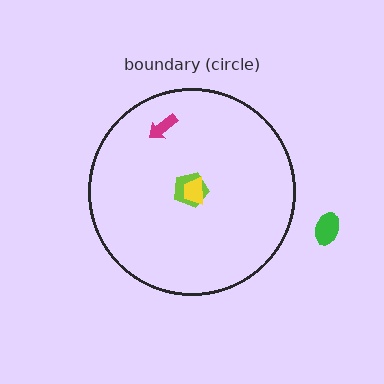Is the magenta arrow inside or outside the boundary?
Inside.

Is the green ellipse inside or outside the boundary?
Outside.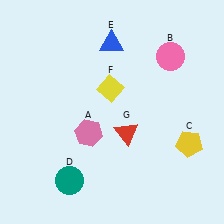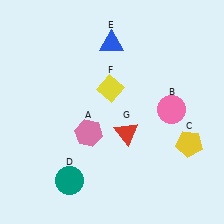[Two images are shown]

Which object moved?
The pink circle (B) moved down.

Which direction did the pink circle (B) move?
The pink circle (B) moved down.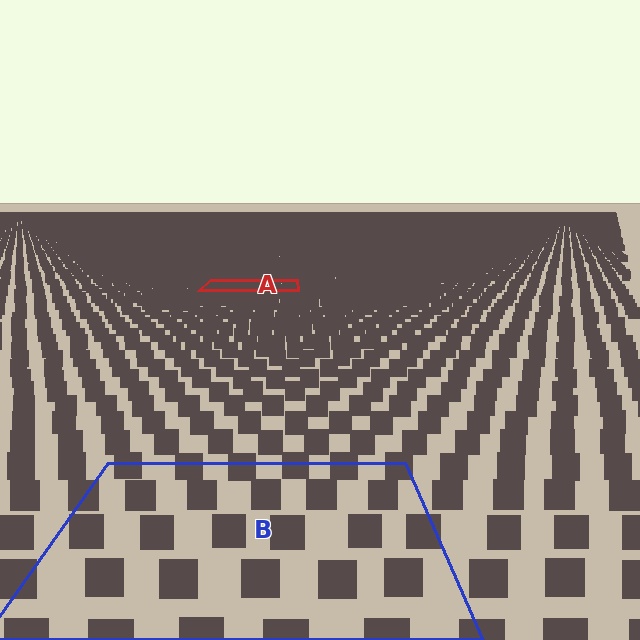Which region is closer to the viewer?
Region B is closer. The texture elements there are larger and more spread out.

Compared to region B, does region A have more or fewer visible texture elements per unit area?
Region A has more texture elements per unit area — they are packed more densely because it is farther away.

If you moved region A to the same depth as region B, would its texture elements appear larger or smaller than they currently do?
They would appear larger. At a closer depth, the same texture elements are projected at a bigger on-screen size.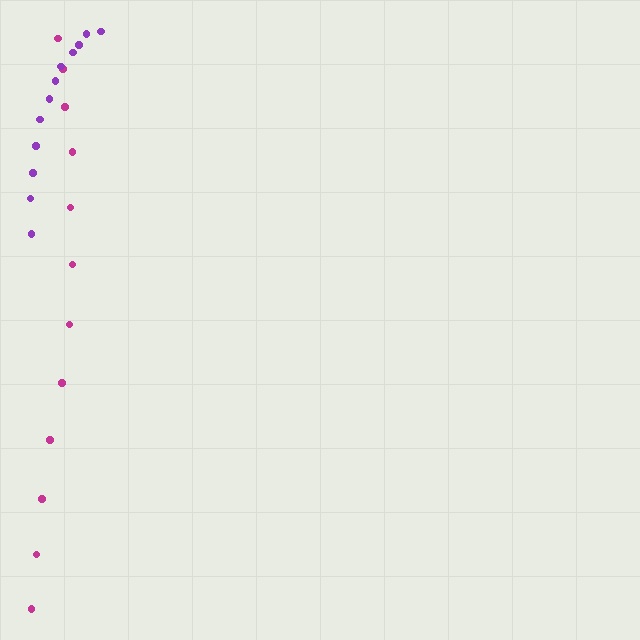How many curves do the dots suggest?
There are 2 distinct paths.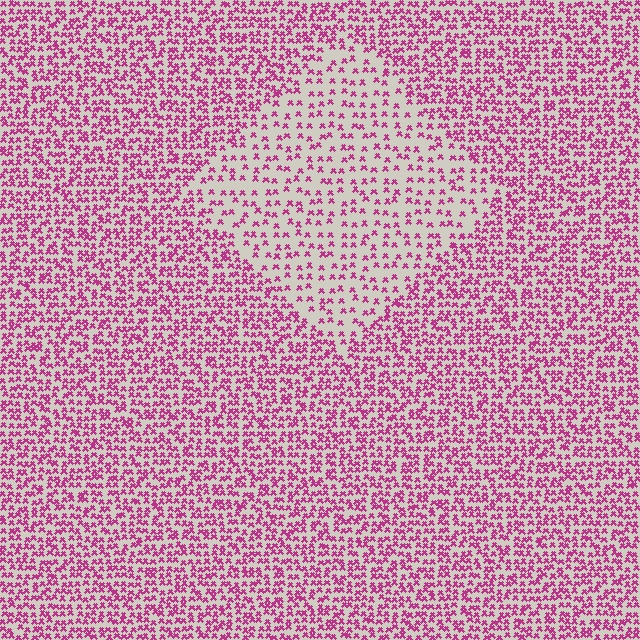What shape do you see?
I see a diamond.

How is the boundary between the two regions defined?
The boundary is defined by a change in element density (approximately 2.1x ratio). All elements are the same color, size, and shape.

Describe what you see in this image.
The image contains small magenta elements arranged at two different densities. A diamond-shaped region is visible where the elements are less densely packed than the surrounding area.